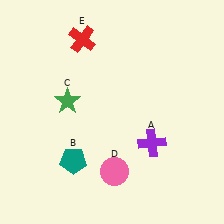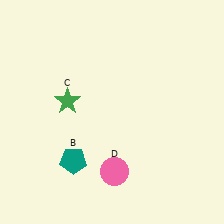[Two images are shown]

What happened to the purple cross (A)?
The purple cross (A) was removed in Image 2. It was in the bottom-right area of Image 1.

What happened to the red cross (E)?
The red cross (E) was removed in Image 2. It was in the top-left area of Image 1.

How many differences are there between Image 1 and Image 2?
There are 2 differences between the two images.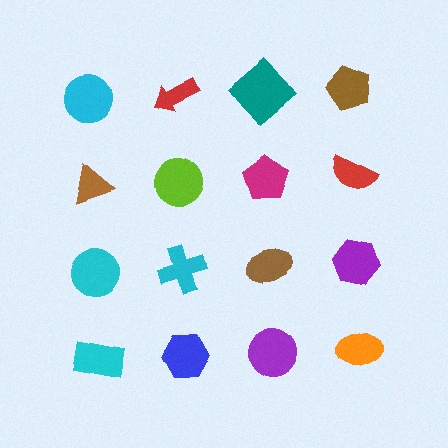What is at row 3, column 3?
A brown ellipse.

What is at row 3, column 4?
A purple hexagon.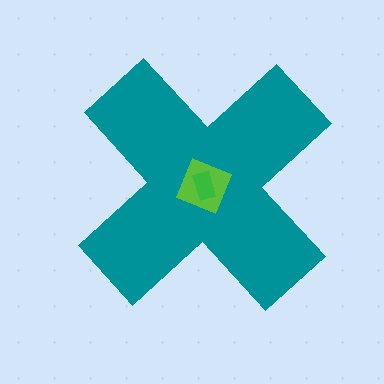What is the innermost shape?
The green rectangle.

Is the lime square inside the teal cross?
Yes.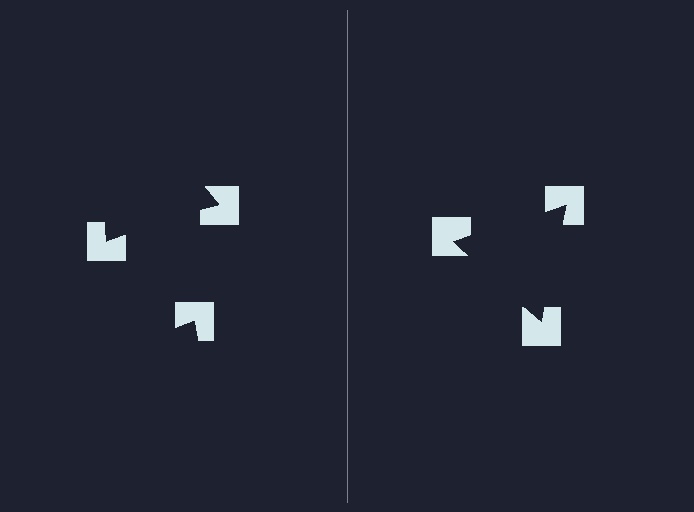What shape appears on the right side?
An illusory triangle.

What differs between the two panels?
The notched squares are positioned identically on both sides; only the wedge orientations differ. On the right they align to a triangle; on the left they are misaligned.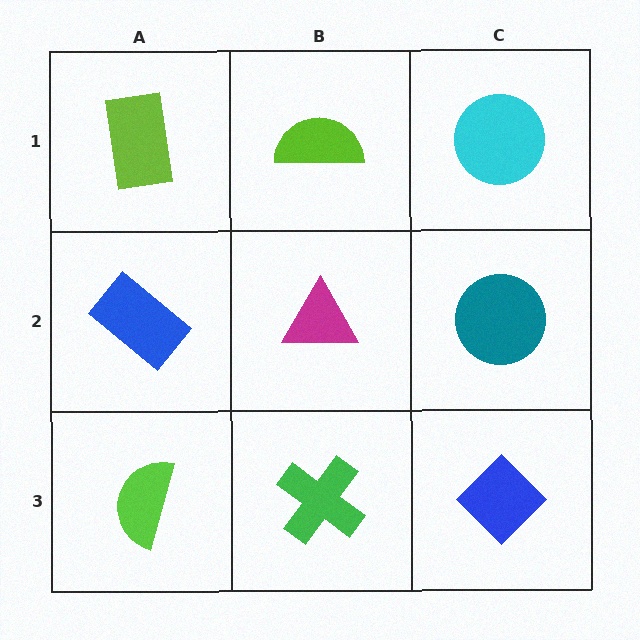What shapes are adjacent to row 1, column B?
A magenta triangle (row 2, column B), a lime rectangle (row 1, column A), a cyan circle (row 1, column C).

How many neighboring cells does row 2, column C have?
3.